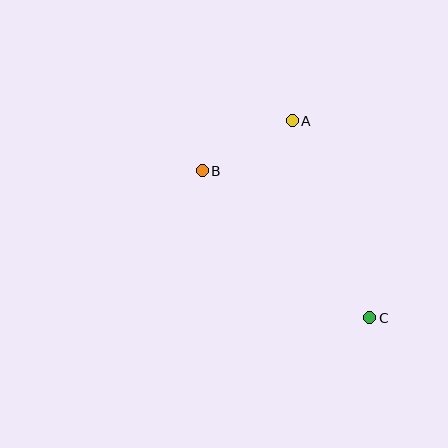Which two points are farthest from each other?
Points B and C are farthest from each other.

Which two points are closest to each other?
Points A and B are closest to each other.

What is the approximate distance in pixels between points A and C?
The distance between A and C is approximately 212 pixels.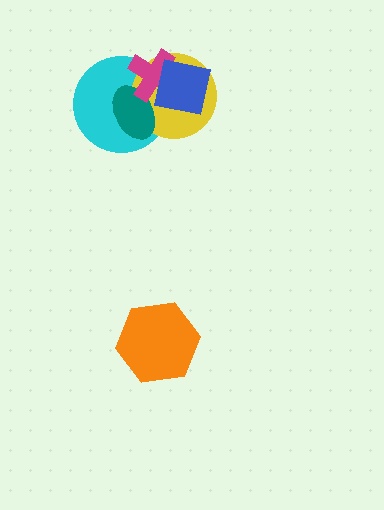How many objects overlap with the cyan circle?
4 objects overlap with the cyan circle.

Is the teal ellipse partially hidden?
Yes, it is partially covered by another shape.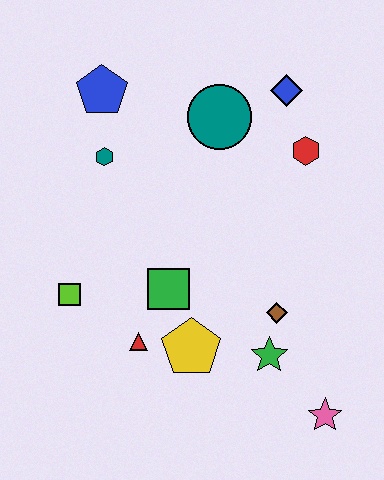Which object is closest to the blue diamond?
The red hexagon is closest to the blue diamond.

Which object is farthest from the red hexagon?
The lime square is farthest from the red hexagon.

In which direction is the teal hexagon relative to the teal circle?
The teal hexagon is to the left of the teal circle.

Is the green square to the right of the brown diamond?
No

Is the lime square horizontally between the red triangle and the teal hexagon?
No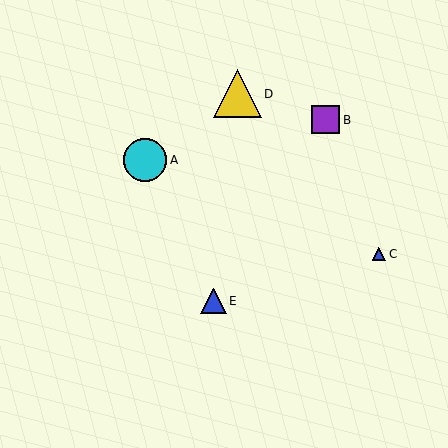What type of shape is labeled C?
Shape C is a blue triangle.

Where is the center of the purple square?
The center of the purple square is at (325, 120).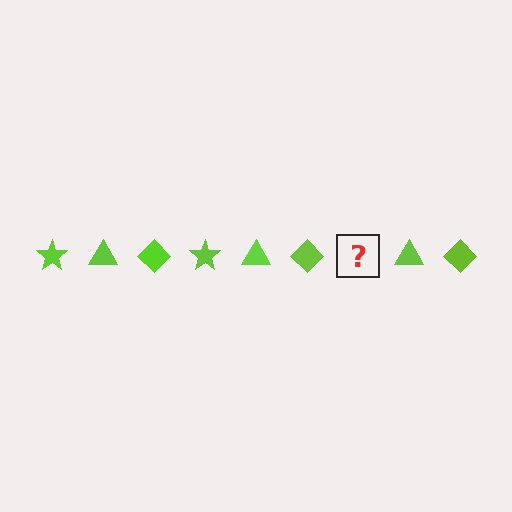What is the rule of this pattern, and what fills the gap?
The rule is that the pattern cycles through star, triangle, diamond shapes in lime. The gap should be filled with a lime star.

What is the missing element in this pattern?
The missing element is a lime star.